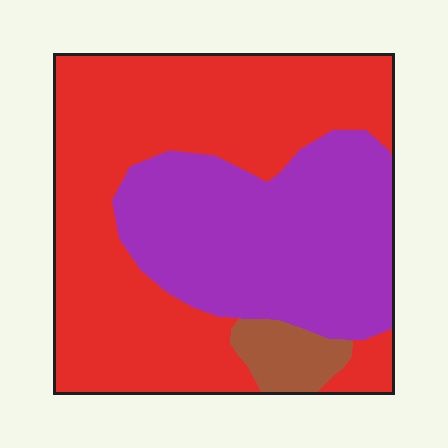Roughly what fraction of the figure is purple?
Purple covers 38% of the figure.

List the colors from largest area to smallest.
From largest to smallest: red, purple, brown.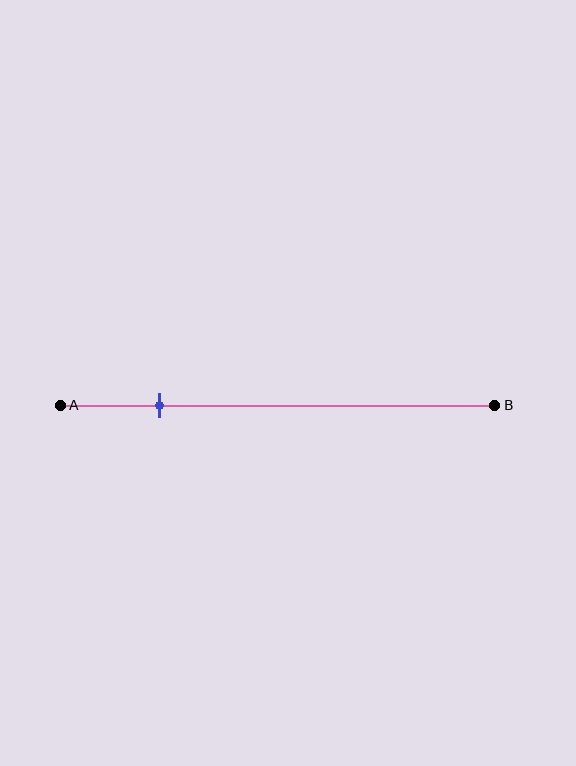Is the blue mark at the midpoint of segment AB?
No, the mark is at about 25% from A, not at the 50% midpoint.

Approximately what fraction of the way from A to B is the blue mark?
The blue mark is approximately 25% of the way from A to B.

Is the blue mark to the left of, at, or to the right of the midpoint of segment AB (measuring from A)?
The blue mark is to the left of the midpoint of segment AB.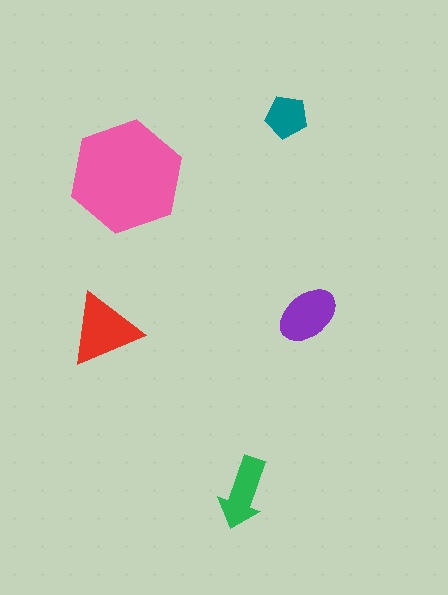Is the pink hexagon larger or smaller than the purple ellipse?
Larger.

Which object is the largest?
The pink hexagon.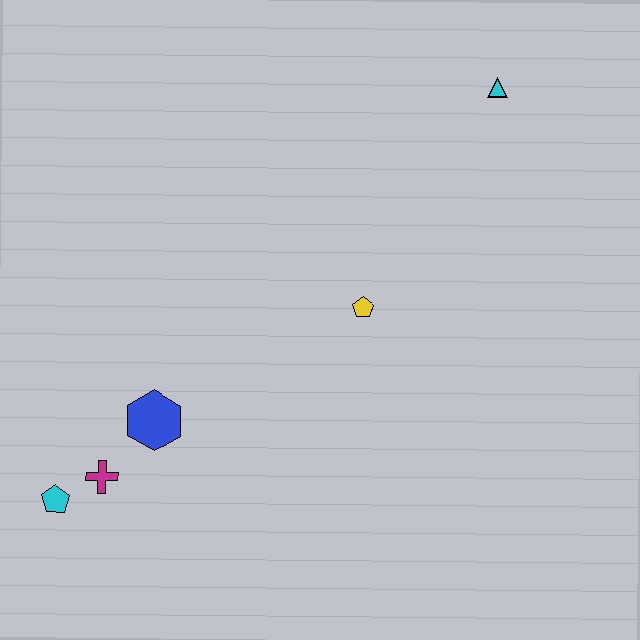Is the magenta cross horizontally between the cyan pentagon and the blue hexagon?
Yes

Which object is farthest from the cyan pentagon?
The cyan triangle is farthest from the cyan pentagon.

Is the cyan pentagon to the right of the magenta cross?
No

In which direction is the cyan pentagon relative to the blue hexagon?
The cyan pentagon is to the left of the blue hexagon.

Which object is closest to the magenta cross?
The cyan pentagon is closest to the magenta cross.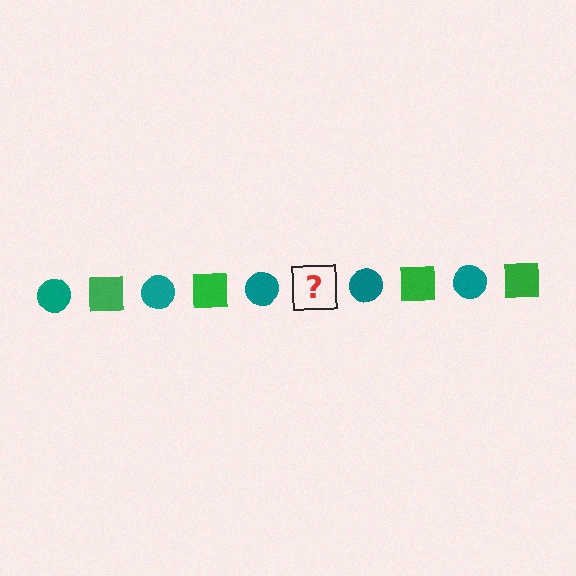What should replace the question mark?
The question mark should be replaced with a green square.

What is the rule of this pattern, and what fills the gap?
The rule is that the pattern alternates between teal circle and green square. The gap should be filled with a green square.